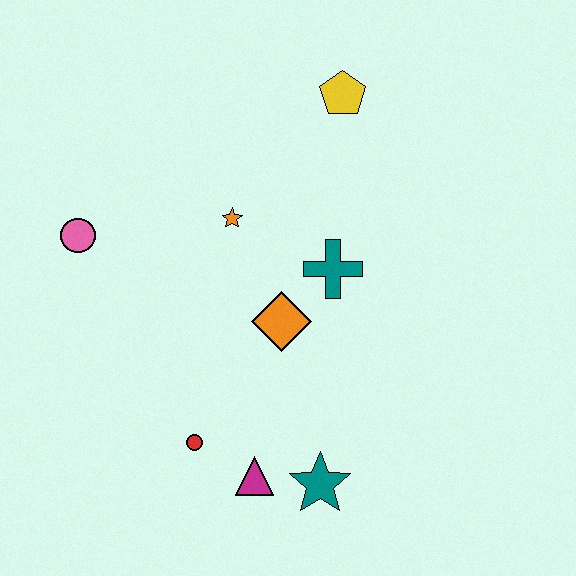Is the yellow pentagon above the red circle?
Yes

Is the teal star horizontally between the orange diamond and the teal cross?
Yes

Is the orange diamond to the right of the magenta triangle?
Yes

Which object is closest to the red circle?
The magenta triangle is closest to the red circle.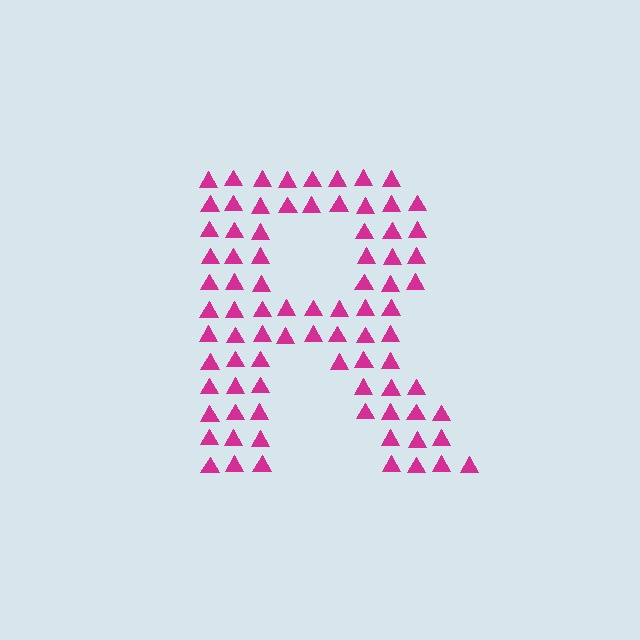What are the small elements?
The small elements are triangles.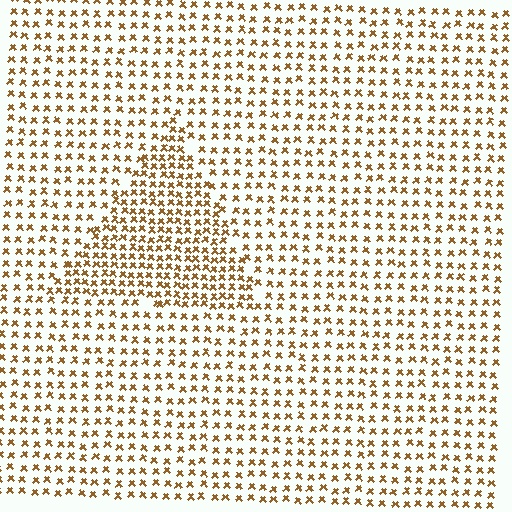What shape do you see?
I see a triangle.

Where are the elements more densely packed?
The elements are more densely packed inside the triangle boundary.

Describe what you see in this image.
The image contains small brown elements arranged at two different densities. A triangle-shaped region is visible where the elements are more densely packed than the surrounding area.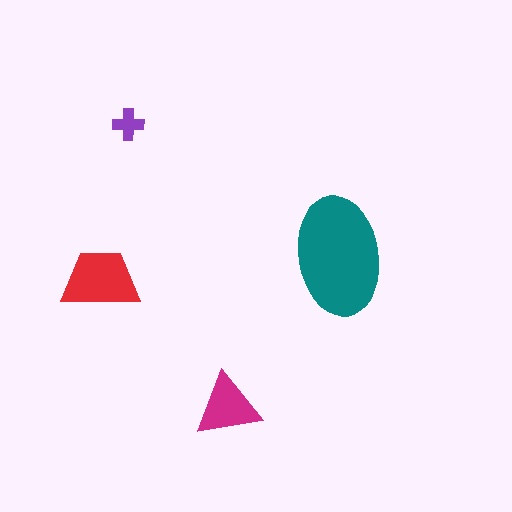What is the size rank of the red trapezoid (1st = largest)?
2nd.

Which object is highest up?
The purple cross is topmost.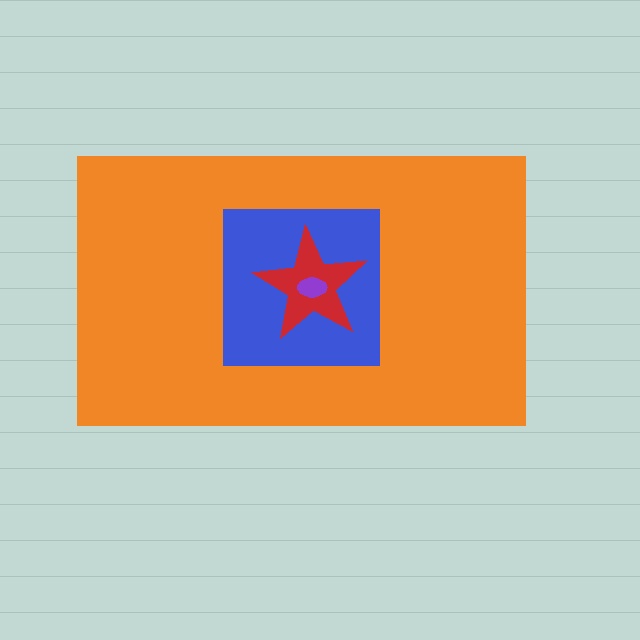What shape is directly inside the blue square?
The red star.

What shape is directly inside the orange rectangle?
The blue square.